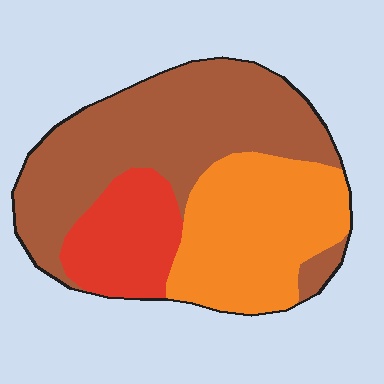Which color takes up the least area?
Red, at roughly 20%.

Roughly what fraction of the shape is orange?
Orange takes up about one third (1/3) of the shape.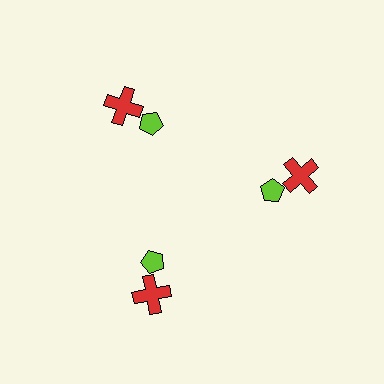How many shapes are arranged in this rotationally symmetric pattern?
There are 6 shapes, arranged in 3 groups of 2.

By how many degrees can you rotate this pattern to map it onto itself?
The pattern maps onto itself every 120 degrees of rotation.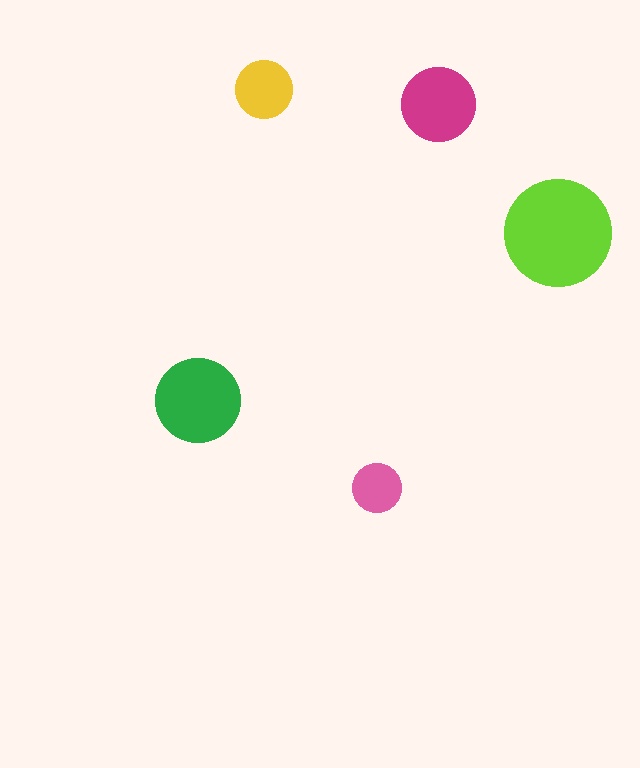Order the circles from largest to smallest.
the lime one, the green one, the magenta one, the yellow one, the pink one.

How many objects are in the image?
There are 5 objects in the image.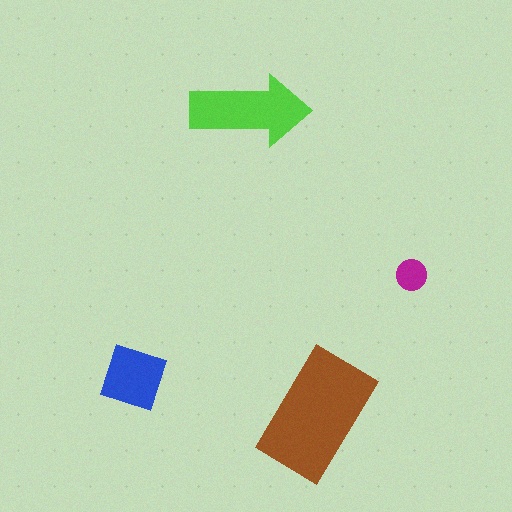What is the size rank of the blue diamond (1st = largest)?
3rd.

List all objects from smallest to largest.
The magenta circle, the blue diamond, the lime arrow, the brown rectangle.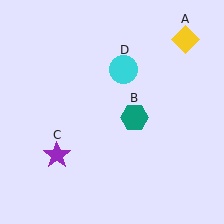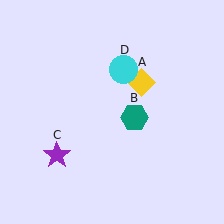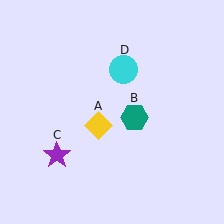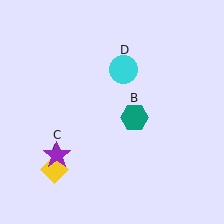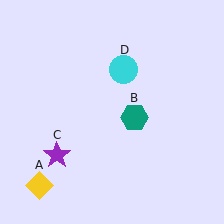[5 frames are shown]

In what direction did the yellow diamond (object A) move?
The yellow diamond (object A) moved down and to the left.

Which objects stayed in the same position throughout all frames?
Teal hexagon (object B) and purple star (object C) and cyan circle (object D) remained stationary.